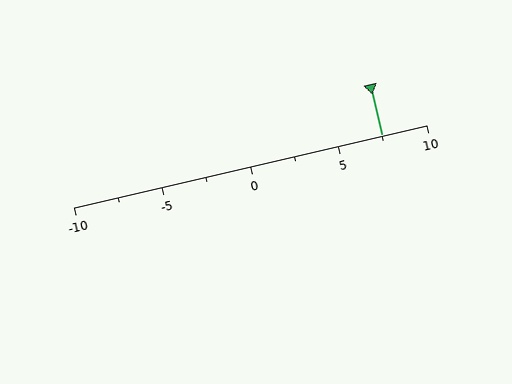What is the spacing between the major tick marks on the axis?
The major ticks are spaced 5 apart.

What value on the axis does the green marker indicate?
The marker indicates approximately 7.5.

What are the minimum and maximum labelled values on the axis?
The axis runs from -10 to 10.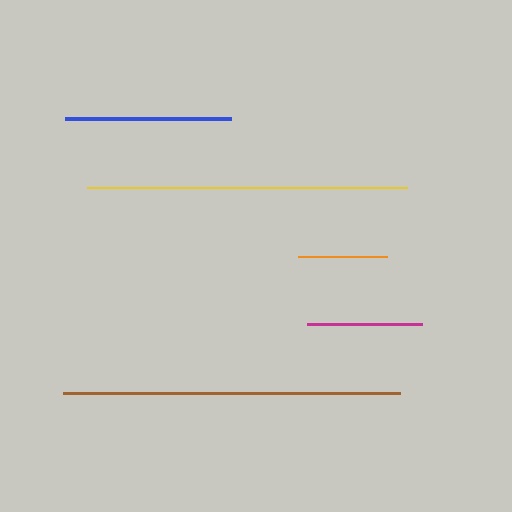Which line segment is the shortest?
The orange line is the shortest at approximately 89 pixels.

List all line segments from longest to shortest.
From longest to shortest: brown, yellow, blue, magenta, orange.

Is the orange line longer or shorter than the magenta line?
The magenta line is longer than the orange line.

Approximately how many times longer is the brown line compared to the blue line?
The brown line is approximately 2.0 times the length of the blue line.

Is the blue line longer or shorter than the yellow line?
The yellow line is longer than the blue line.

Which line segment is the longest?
The brown line is the longest at approximately 337 pixels.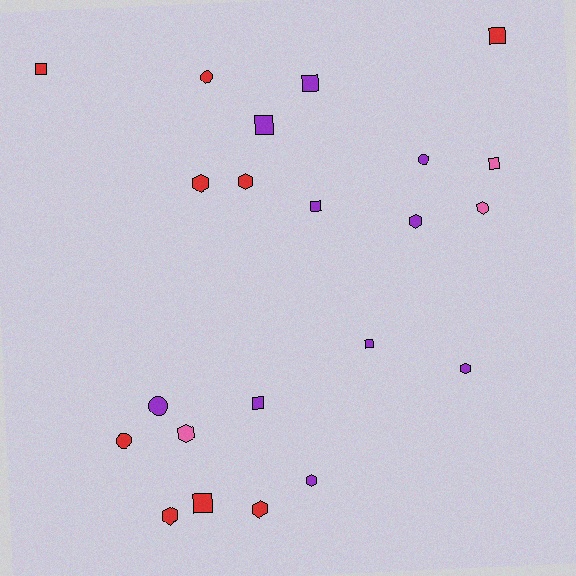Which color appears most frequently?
Purple, with 10 objects.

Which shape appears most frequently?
Square, with 9 objects.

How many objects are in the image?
There are 22 objects.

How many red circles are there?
There are 2 red circles.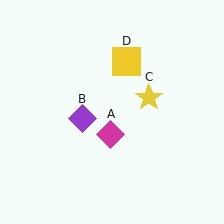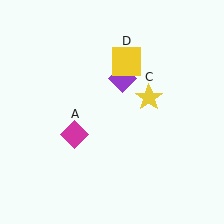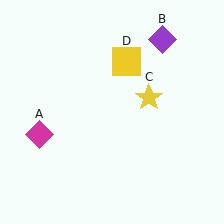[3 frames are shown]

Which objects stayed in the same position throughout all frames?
Yellow star (object C) and yellow square (object D) remained stationary.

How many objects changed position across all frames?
2 objects changed position: magenta diamond (object A), purple diamond (object B).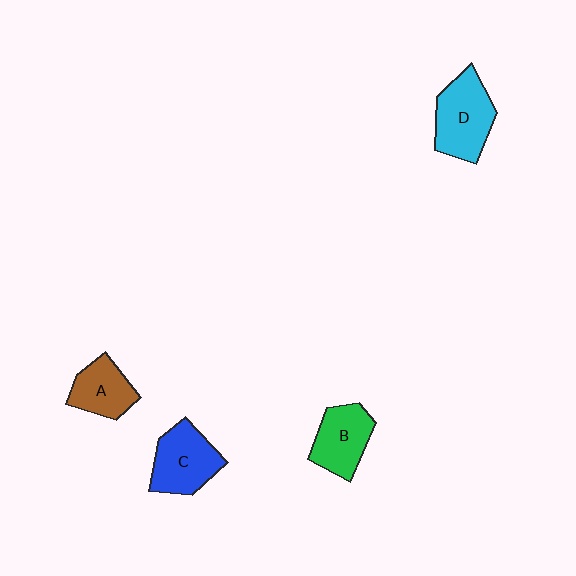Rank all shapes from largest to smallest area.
From largest to smallest: D (cyan), C (blue), B (green), A (brown).